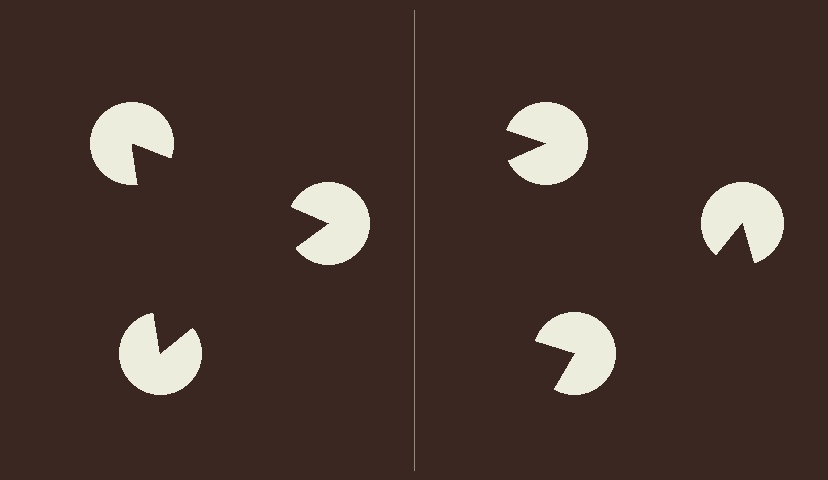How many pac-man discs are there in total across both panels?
6 — 3 on each side.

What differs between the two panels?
The pac-man discs are positioned identically on both sides; only the wedge orientations differ. On the left they align to a triangle; on the right they are misaligned.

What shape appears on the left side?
An illusory triangle.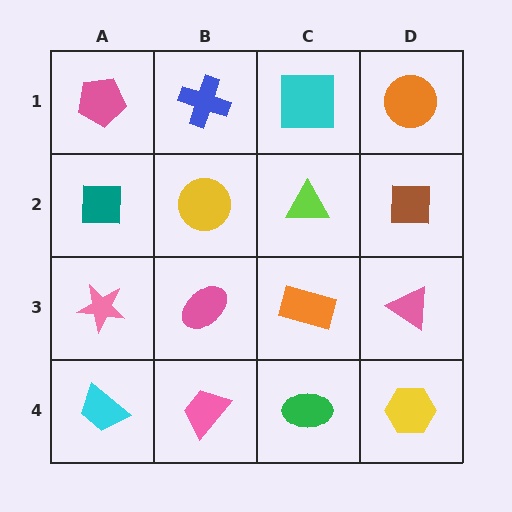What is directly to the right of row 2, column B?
A lime triangle.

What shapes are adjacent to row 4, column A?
A pink star (row 3, column A), a pink trapezoid (row 4, column B).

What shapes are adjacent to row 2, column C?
A cyan square (row 1, column C), an orange rectangle (row 3, column C), a yellow circle (row 2, column B), a brown square (row 2, column D).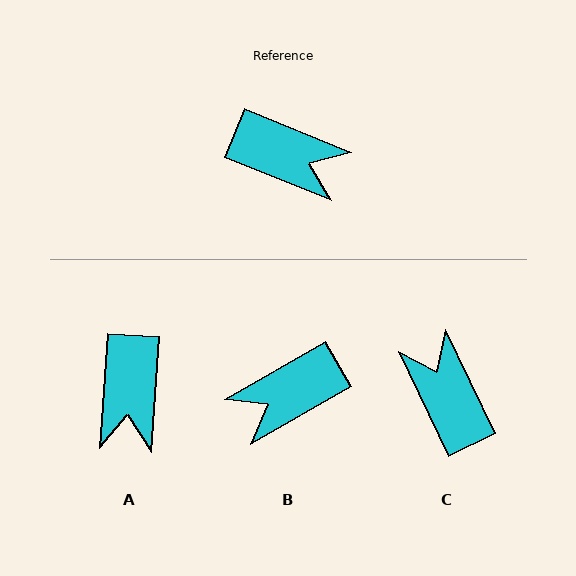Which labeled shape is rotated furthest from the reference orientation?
C, about 138 degrees away.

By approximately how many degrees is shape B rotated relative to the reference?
Approximately 128 degrees clockwise.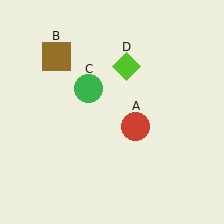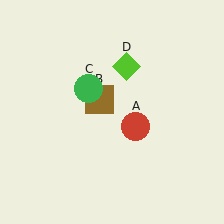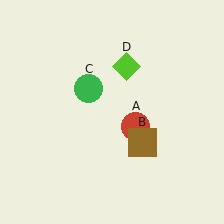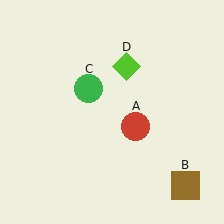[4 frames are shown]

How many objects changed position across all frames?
1 object changed position: brown square (object B).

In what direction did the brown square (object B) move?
The brown square (object B) moved down and to the right.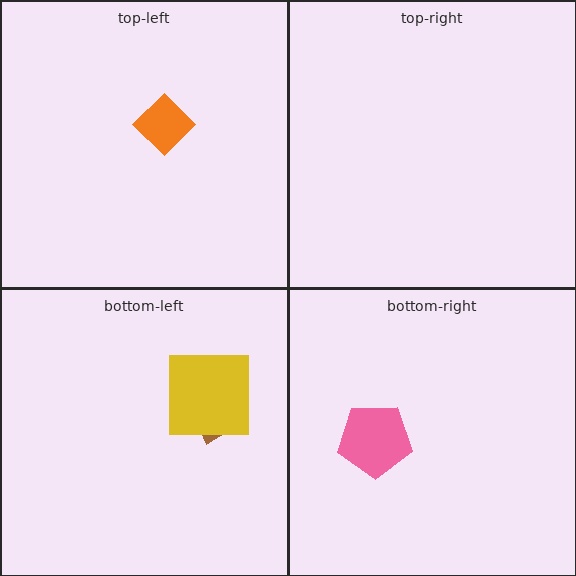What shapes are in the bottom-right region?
The pink pentagon.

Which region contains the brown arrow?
The bottom-left region.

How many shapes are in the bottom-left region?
2.